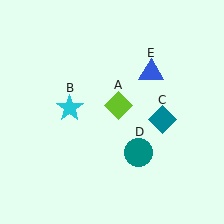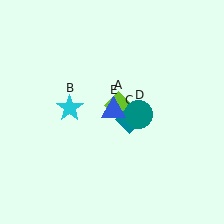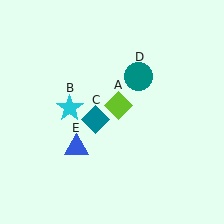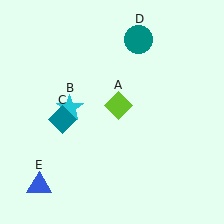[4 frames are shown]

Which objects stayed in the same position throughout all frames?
Lime diamond (object A) and cyan star (object B) remained stationary.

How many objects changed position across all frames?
3 objects changed position: teal diamond (object C), teal circle (object D), blue triangle (object E).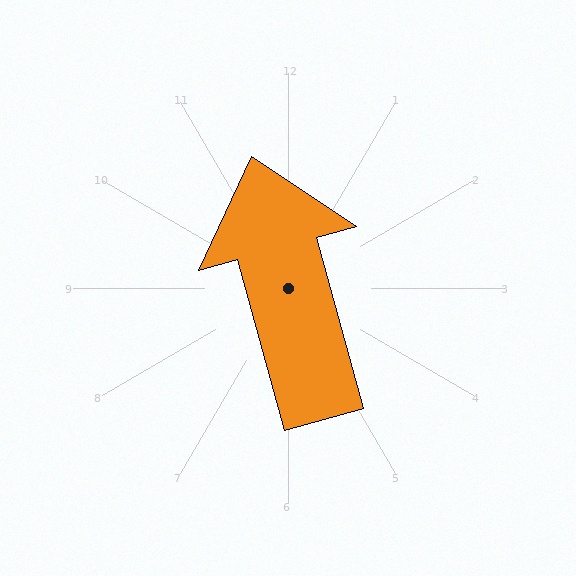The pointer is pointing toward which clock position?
Roughly 11 o'clock.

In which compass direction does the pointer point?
North.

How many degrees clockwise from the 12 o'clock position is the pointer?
Approximately 345 degrees.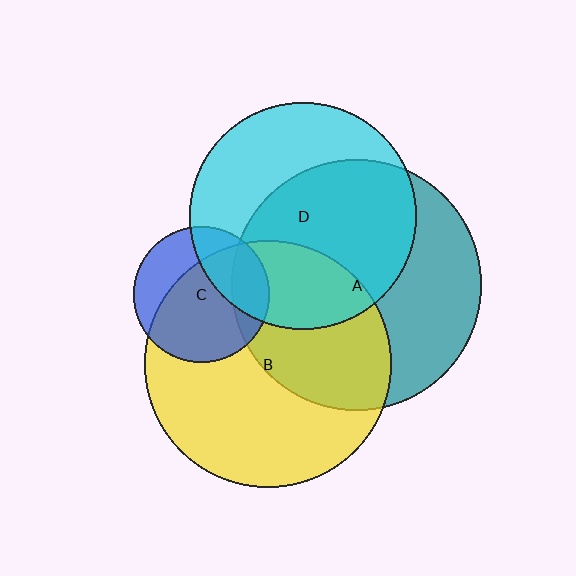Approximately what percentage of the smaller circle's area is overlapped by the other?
Approximately 40%.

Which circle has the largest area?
Circle A (teal).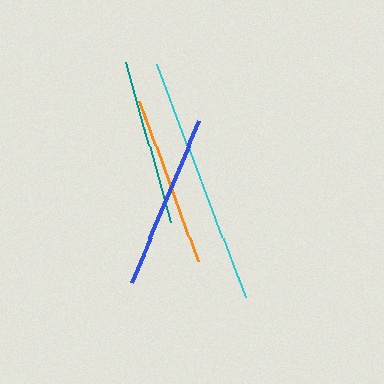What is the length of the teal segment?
The teal segment is approximately 167 pixels long.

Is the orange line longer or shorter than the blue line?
The blue line is longer than the orange line.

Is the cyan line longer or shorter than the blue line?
The cyan line is longer than the blue line.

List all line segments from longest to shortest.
From longest to shortest: cyan, blue, orange, teal.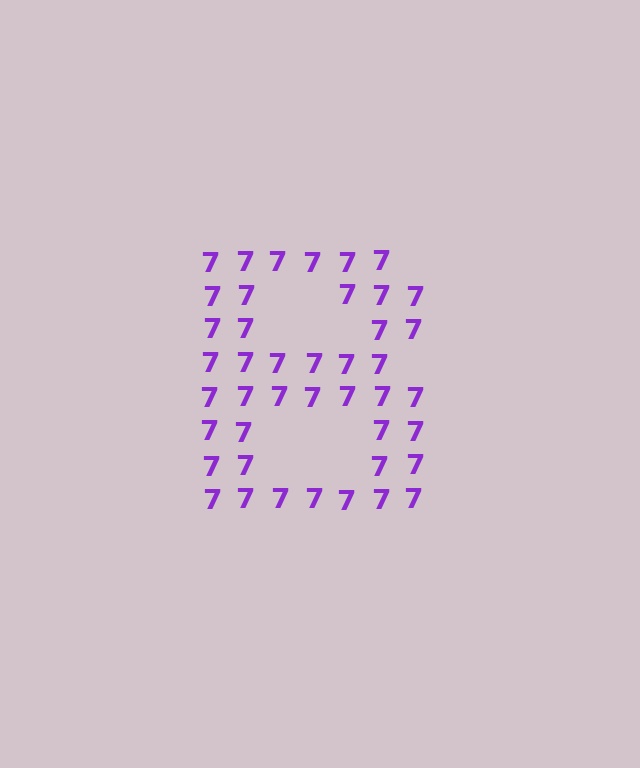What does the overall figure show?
The overall figure shows the letter B.